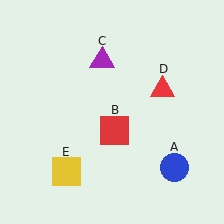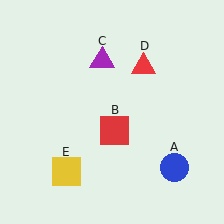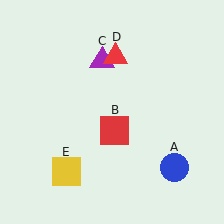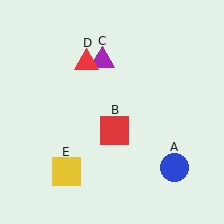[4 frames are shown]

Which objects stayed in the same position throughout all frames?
Blue circle (object A) and red square (object B) and purple triangle (object C) and yellow square (object E) remained stationary.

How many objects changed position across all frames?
1 object changed position: red triangle (object D).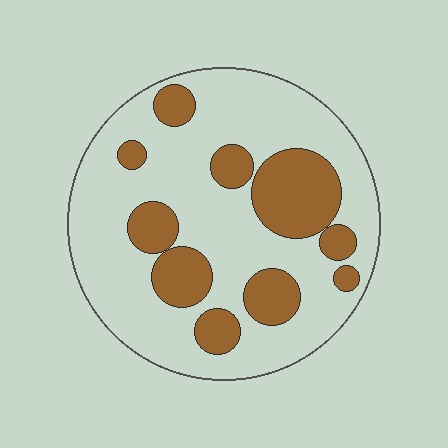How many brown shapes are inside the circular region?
10.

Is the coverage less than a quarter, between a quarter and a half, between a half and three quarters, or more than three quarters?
Between a quarter and a half.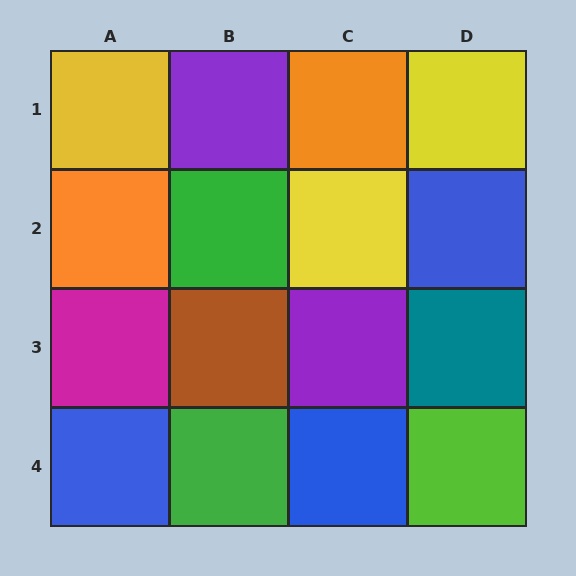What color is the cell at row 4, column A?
Blue.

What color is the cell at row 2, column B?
Green.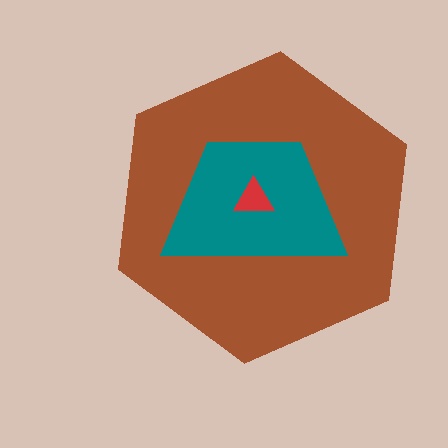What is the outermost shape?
The brown hexagon.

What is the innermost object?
The red triangle.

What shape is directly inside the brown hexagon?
The teal trapezoid.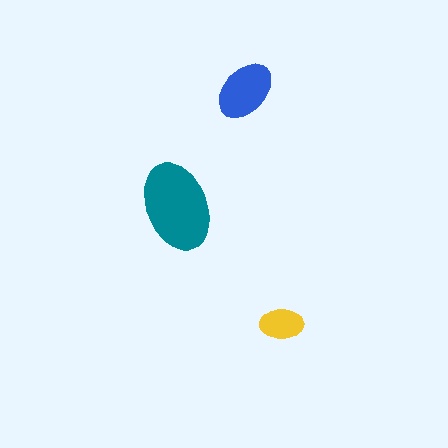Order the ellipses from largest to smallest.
the teal one, the blue one, the yellow one.